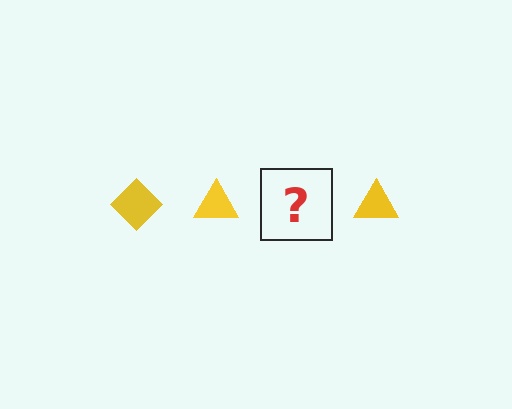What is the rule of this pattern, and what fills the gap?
The rule is that the pattern cycles through diamond, triangle shapes in yellow. The gap should be filled with a yellow diamond.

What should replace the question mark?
The question mark should be replaced with a yellow diamond.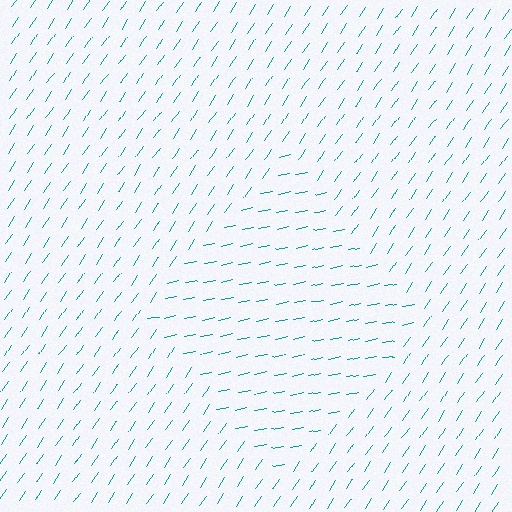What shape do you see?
I see a diamond.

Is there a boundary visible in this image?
Yes, there is a texture boundary formed by a change in line orientation.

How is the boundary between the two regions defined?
The boundary is defined purely by a change in line orientation (approximately 45 degrees difference). All lines are the same color and thickness.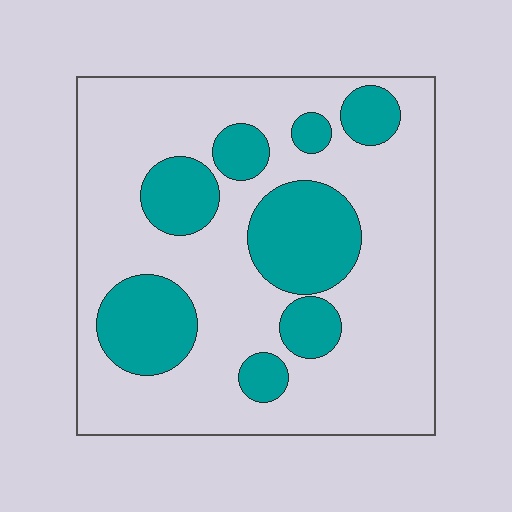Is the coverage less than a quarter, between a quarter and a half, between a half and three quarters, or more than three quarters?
Between a quarter and a half.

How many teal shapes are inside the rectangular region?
8.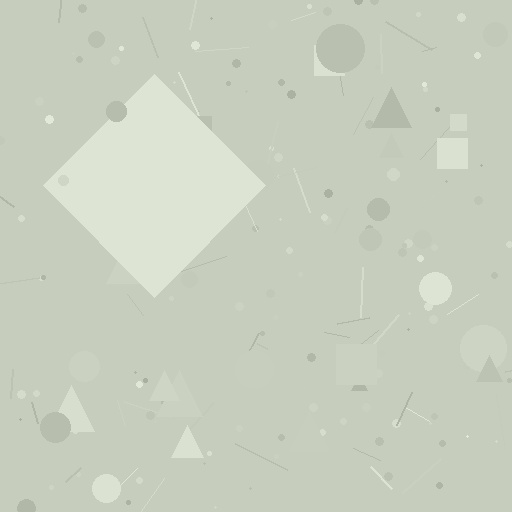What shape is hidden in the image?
A diamond is hidden in the image.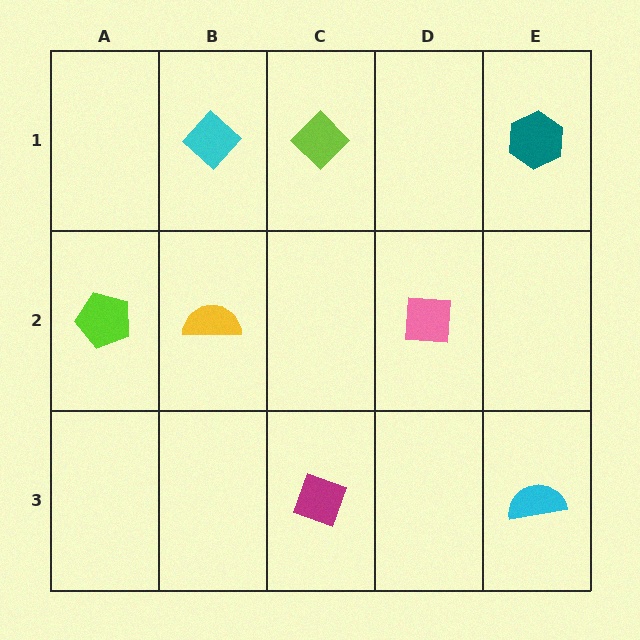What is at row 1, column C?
A lime diamond.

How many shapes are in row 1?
3 shapes.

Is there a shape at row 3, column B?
No, that cell is empty.